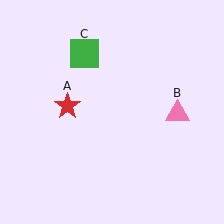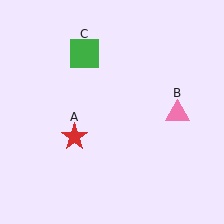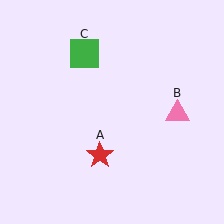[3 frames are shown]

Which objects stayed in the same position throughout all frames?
Pink triangle (object B) and green square (object C) remained stationary.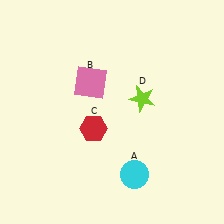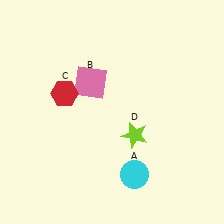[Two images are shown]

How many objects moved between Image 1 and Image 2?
2 objects moved between the two images.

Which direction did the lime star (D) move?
The lime star (D) moved down.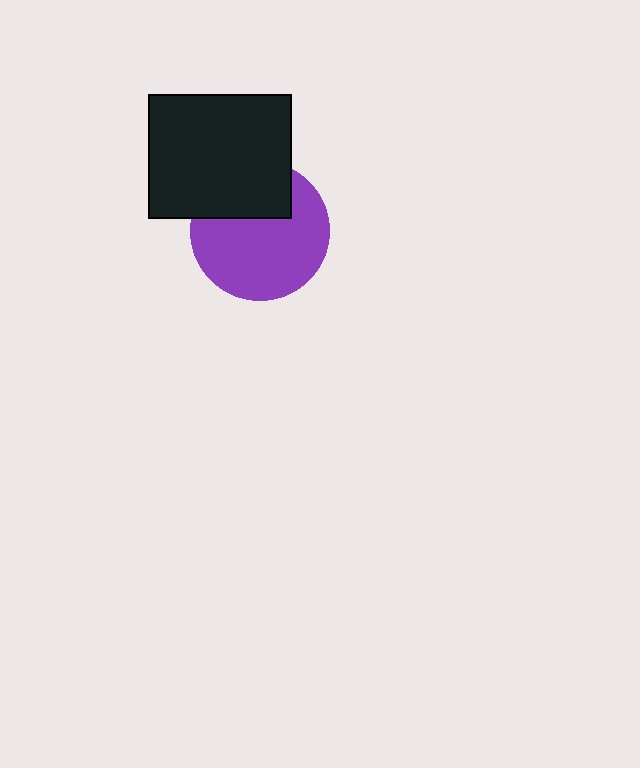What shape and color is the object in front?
The object in front is a black rectangle.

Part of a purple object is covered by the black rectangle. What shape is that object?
It is a circle.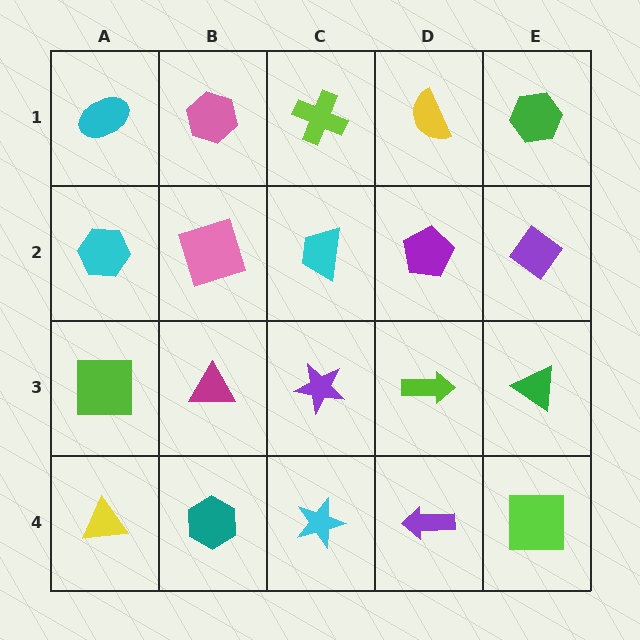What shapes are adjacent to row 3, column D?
A purple pentagon (row 2, column D), a purple arrow (row 4, column D), a purple star (row 3, column C), a green triangle (row 3, column E).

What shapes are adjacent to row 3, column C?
A cyan trapezoid (row 2, column C), a cyan star (row 4, column C), a magenta triangle (row 3, column B), a lime arrow (row 3, column D).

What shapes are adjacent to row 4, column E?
A green triangle (row 3, column E), a purple arrow (row 4, column D).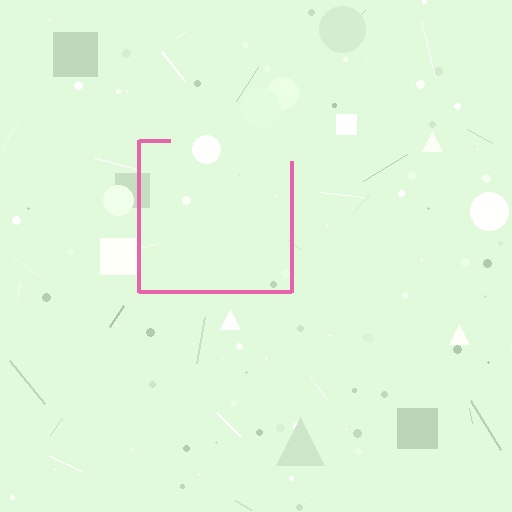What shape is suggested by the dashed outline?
The dashed outline suggests a square.